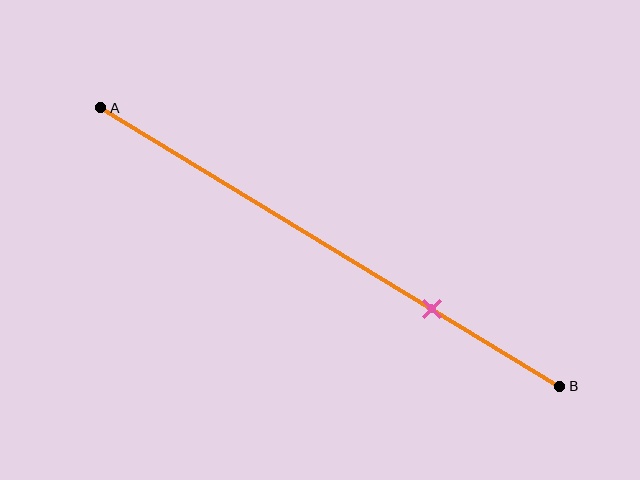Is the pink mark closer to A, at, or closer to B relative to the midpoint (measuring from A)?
The pink mark is closer to point B than the midpoint of segment AB.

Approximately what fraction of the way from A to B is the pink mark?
The pink mark is approximately 70% of the way from A to B.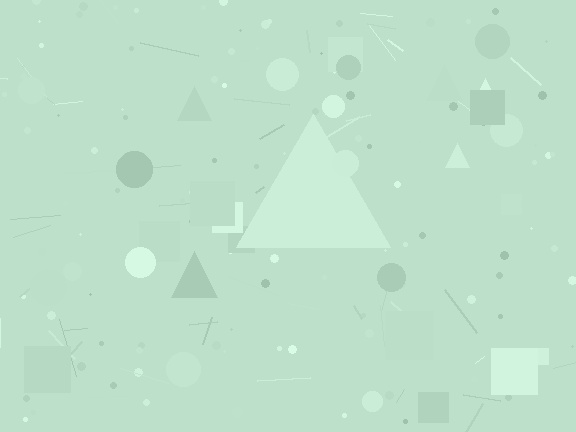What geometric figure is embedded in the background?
A triangle is embedded in the background.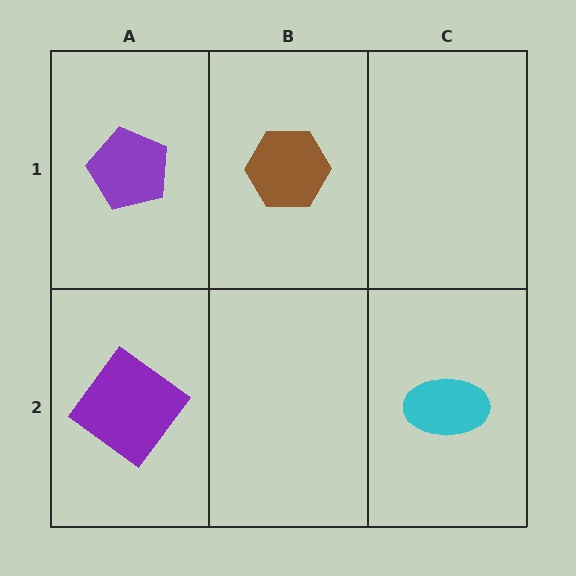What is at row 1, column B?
A brown hexagon.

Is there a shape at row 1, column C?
No, that cell is empty.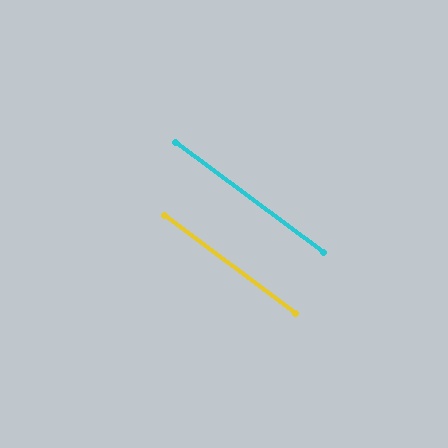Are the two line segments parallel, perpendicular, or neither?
Parallel — their directions differ by only 0.3°.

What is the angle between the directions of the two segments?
Approximately 0 degrees.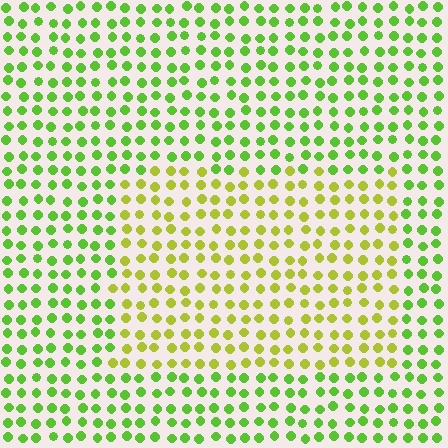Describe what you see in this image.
The image is filled with small lime elements in a uniform arrangement. A rectangle-shaped region is visible where the elements are tinted to a slightly different hue, forming a subtle color boundary.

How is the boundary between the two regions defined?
The boundary is defined purely by a slight shift in hue (about 34 degrees). Spacing, size, and orientation are identical on both sides.